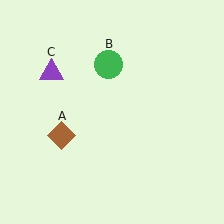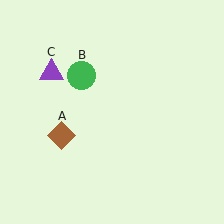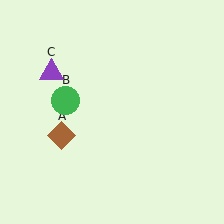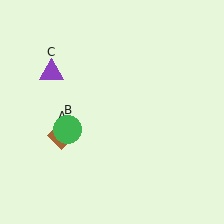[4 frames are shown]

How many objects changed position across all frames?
1 object changed position: green circle (object B).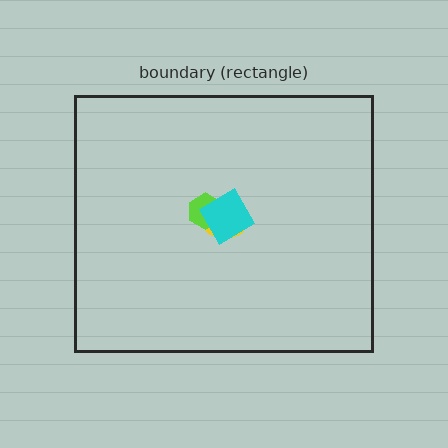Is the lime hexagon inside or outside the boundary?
Inside.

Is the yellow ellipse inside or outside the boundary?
Inside.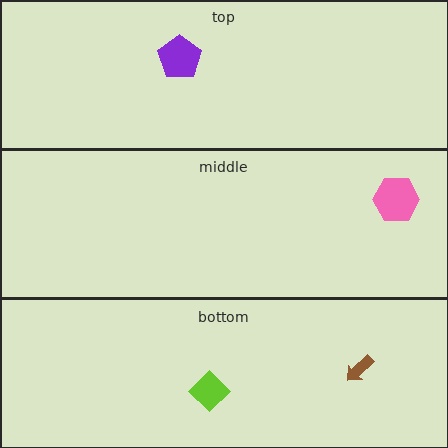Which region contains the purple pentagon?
The top region.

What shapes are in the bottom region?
The brown arrow, the lime diamond.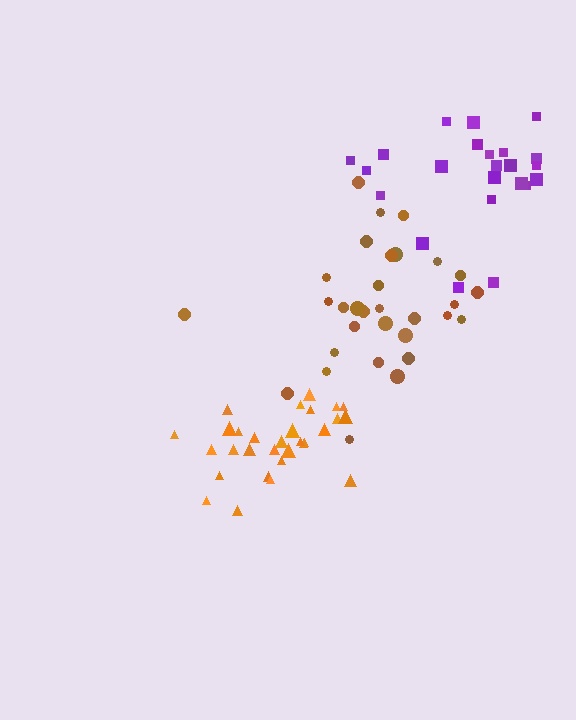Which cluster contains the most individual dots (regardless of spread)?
Brown (31).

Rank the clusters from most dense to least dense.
orange, brown, purple.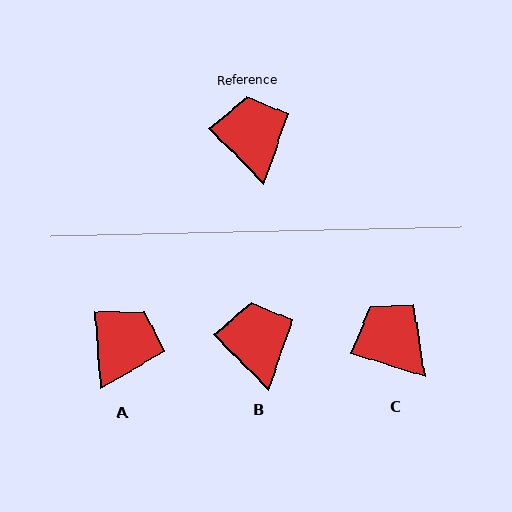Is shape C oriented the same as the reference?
No, it is off by about 27 degrees.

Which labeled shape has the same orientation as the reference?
B.